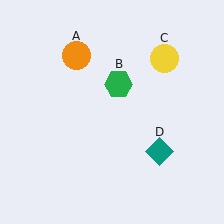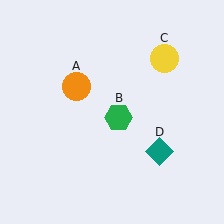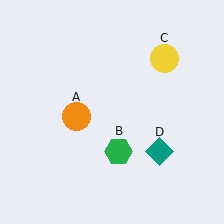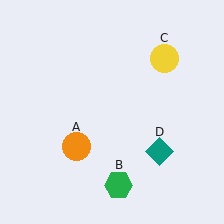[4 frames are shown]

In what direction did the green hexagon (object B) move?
The green hexagon (object B) moved down.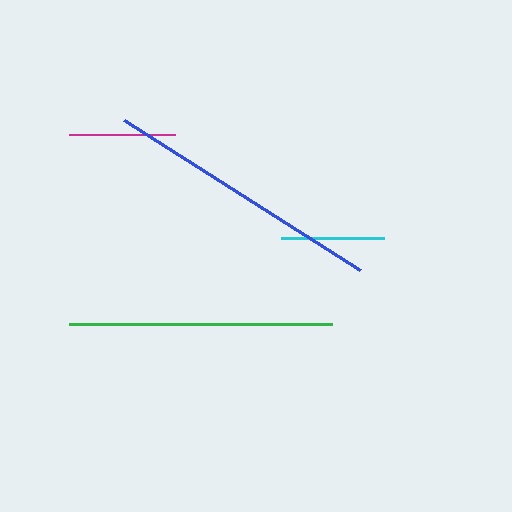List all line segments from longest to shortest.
From longest to shortest: blue, green, magenta, cyan.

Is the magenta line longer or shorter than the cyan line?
The magenta line is longer than the cyan line.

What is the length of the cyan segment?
The cyan segment is approximately 103 pixels long.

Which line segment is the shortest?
The cyan line is the shortest at approximately 103 pixels.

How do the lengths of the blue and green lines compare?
The blue and green lines are approximately the same length.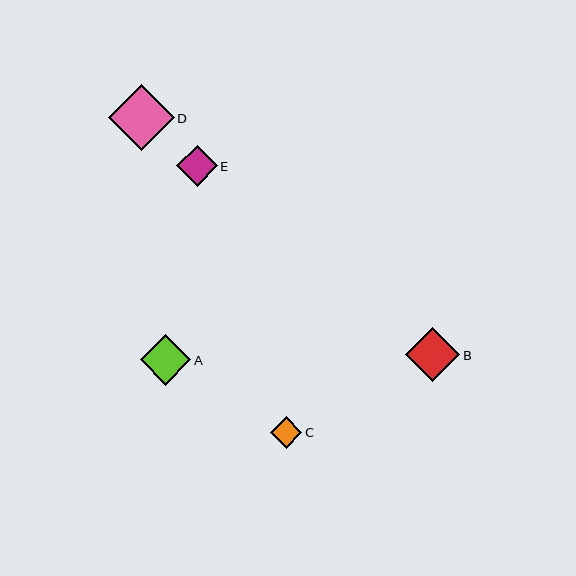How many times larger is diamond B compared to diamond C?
Diamond B is approximately 1.7 times the size of diamond C.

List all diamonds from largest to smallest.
From largest to smallest: D, B, A, E, C.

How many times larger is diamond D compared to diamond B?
Diamond D is approximately 1.2 times the size of diamond B.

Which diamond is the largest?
Diamond D is the largest with a size of approximately 66 pixels.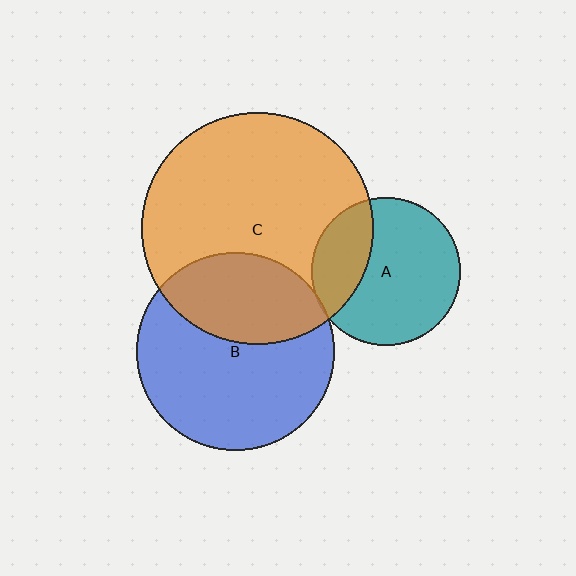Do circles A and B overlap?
Yes.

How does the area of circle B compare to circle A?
Approximately 1.8 times.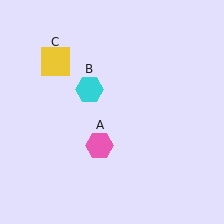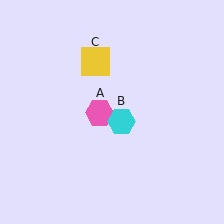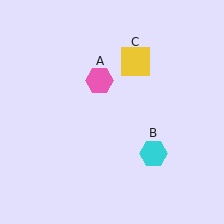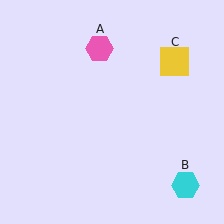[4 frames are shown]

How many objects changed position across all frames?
3 objects changed position: pink hexagon (object A), cyan hexagon (object B), yellow square (object C).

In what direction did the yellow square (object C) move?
The yellow square (object C) moved right.